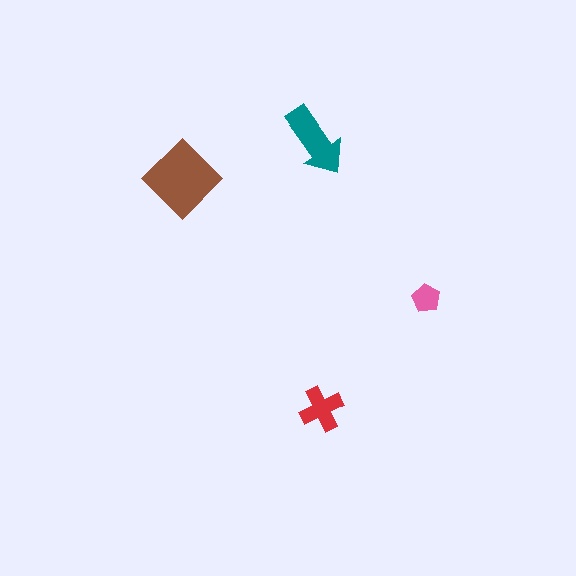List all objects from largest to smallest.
The brown diamond, the teal arrow, the red cross, the pink pentagon.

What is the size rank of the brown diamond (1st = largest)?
1st.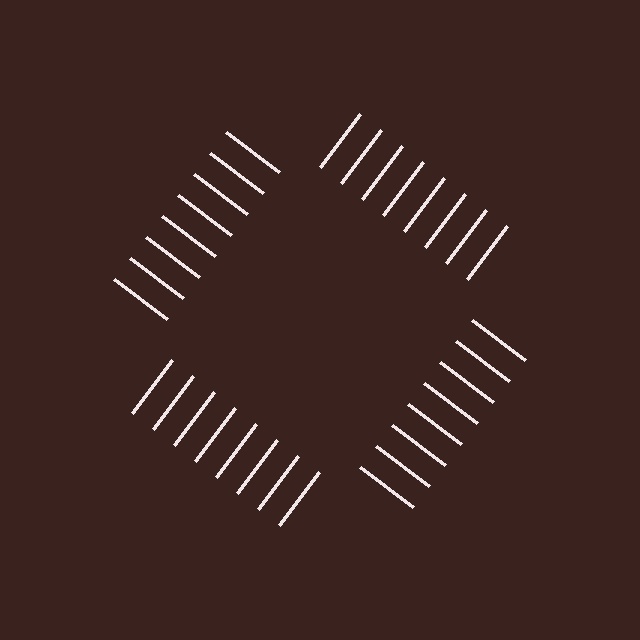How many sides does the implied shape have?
4 sides — the line-ends trace a square.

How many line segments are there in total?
32 — 8 along each of the 4 edges.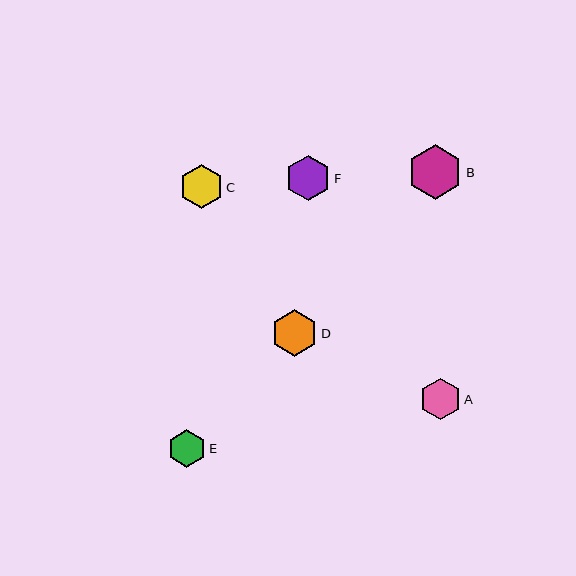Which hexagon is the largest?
Hexagon B is the largest with a size of approximately 55 pixels.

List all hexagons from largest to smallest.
From largest to smallest: B, D, F, C, A, E.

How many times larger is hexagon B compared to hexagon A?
Hexagon B is approximately 1.3 times the size of hexagon A.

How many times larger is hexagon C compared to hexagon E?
Hexagon C is approximately 1.2 times the size of hexagon E.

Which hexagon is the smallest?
Hexagon E is the smallest with a size of approximately 38 pixels.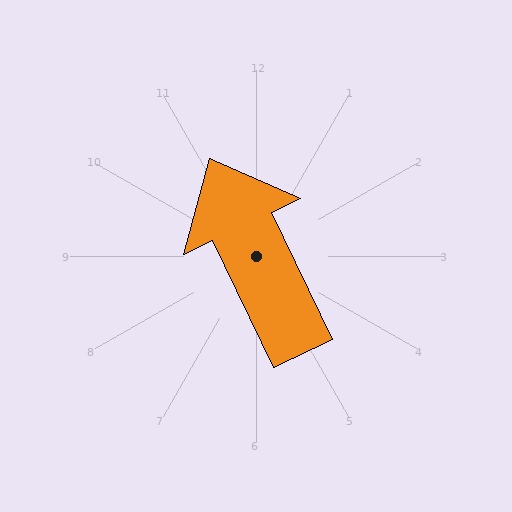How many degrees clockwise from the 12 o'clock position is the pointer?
Approximately 334 degrees.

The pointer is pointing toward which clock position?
Roughly 11 o'clock.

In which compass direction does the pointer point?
Northwest.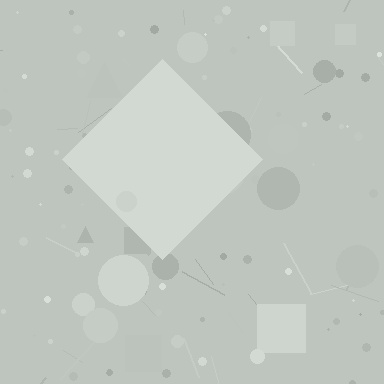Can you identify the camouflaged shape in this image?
The camouflaged shape is a diamond.